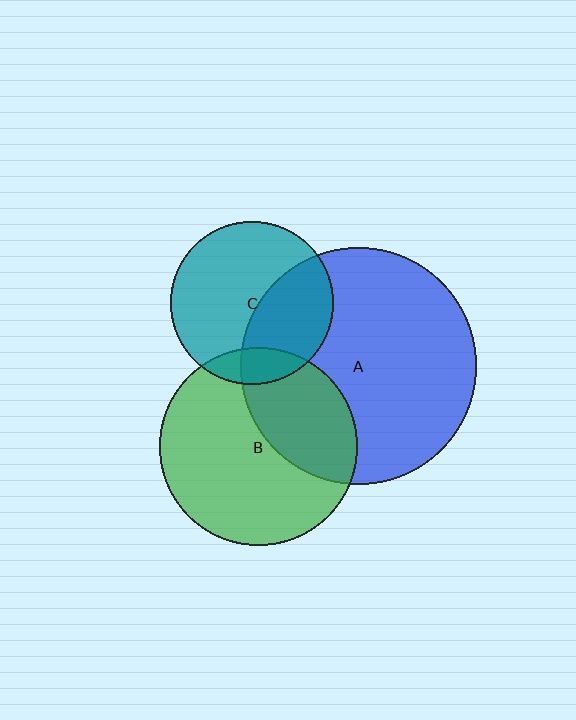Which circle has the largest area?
Circle A (blue).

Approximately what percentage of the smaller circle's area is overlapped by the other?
Approximately 40%.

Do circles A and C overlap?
Yes.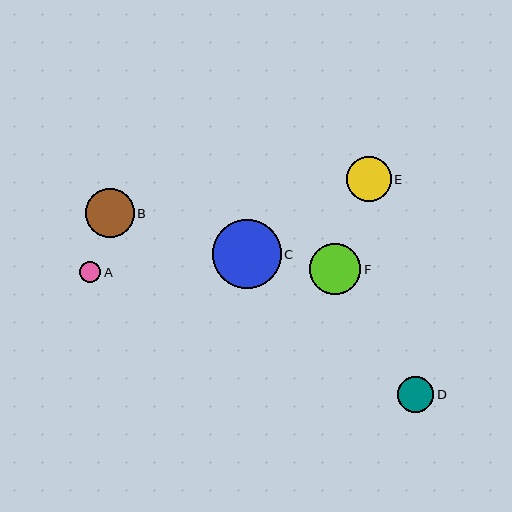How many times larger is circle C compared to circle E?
Circle C is approximately 1.5 times the size of circle E.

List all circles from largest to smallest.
From largest to smallest: C, F, B, E, D, A.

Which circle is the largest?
Circle C is the largest with a size of approximately 69 pixels.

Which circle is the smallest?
Circle A is the smallest with a size of approximately 21 pixels.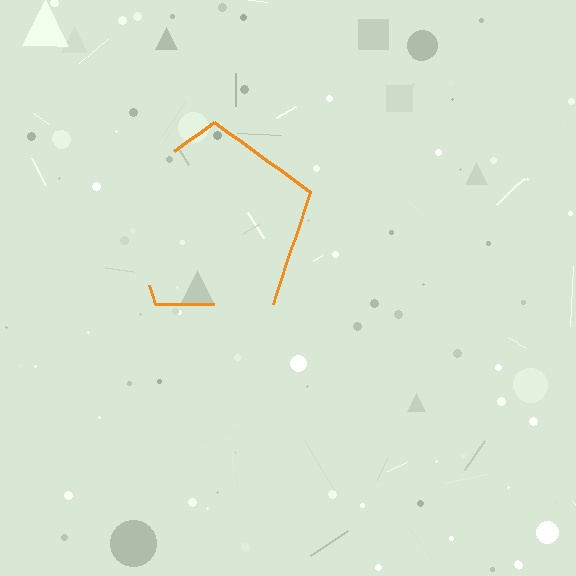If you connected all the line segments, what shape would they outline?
They would outline a pentagon.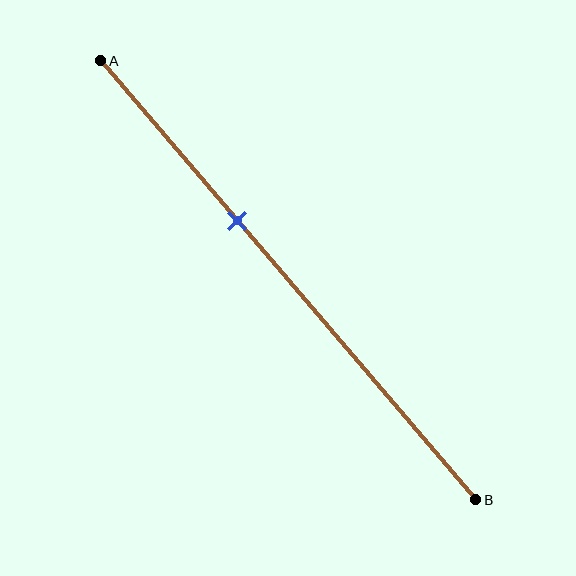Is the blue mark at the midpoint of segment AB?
No, the mark is at about 35% from A, not at the 50% midpoint.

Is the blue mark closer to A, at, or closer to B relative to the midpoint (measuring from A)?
The blue mark is closer to point A than the midpoint of segment AB.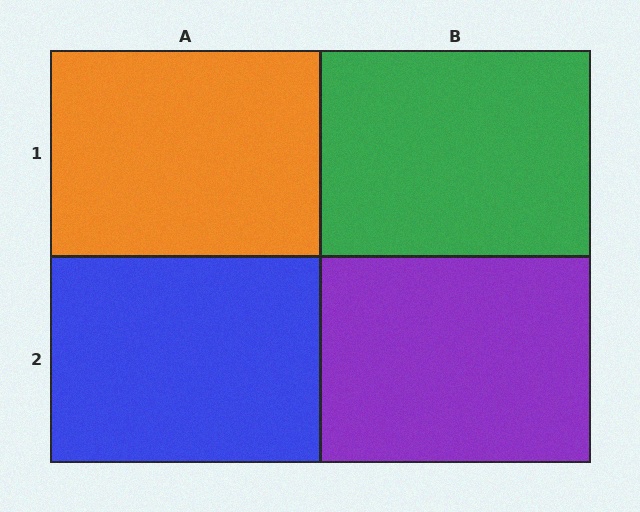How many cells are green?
1 cell is green.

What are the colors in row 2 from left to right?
Blue, purple.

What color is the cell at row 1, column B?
Green.